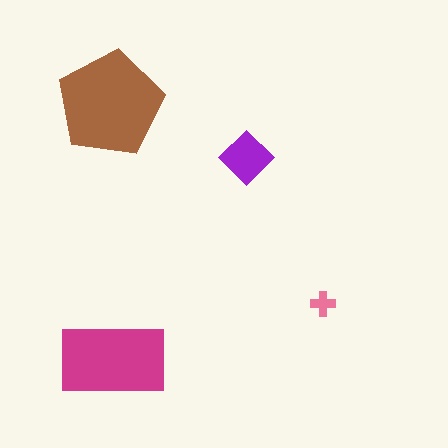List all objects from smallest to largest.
The pink cross, the purple diamond, the magenta rectangle, the brown pentagon.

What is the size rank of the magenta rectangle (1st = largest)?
2nd.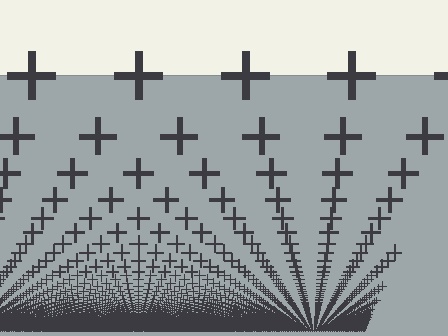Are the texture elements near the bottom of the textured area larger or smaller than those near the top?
Smaller. The gradient is inverted — elements near the bottom are smaller and denser.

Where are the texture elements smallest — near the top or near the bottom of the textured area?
Near the bottom.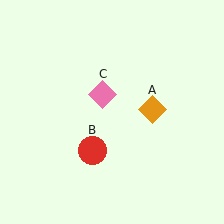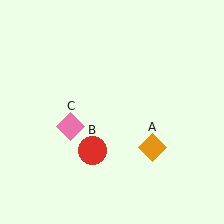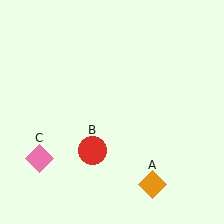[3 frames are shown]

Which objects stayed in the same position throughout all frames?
Red circle (object B) remained stationary.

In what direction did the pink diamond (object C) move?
The pink diamond (object C) moved down and to the left.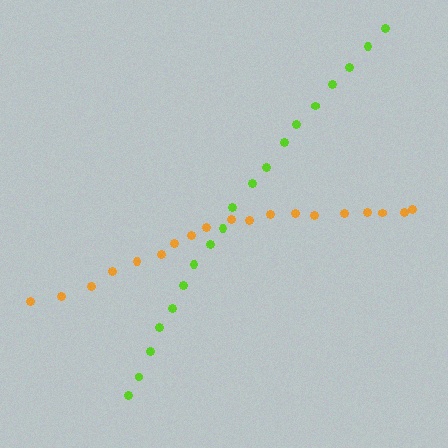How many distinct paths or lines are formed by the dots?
There are 2 distinct paths.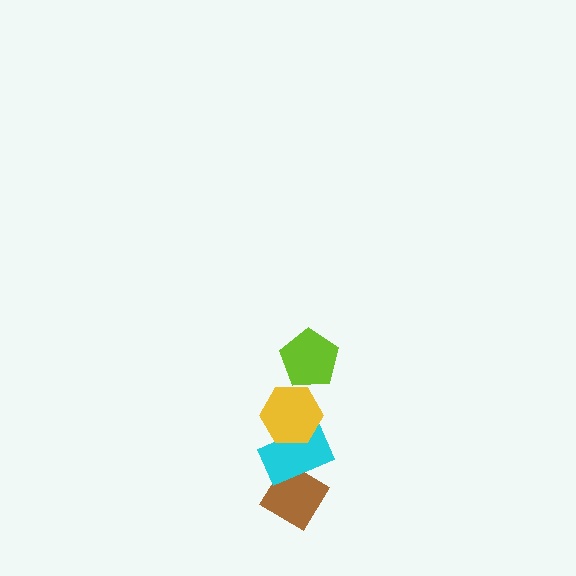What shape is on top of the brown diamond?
The cyan rectangle is on top of the brown diamond.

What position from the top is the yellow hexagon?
The yellow hexagon is 2nd from the top.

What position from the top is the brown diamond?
The brown diamond is 4th from the top.